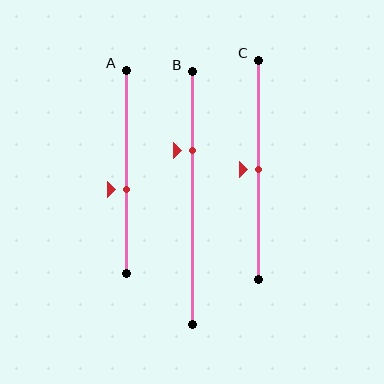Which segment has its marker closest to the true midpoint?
Segment C has its marker closest to the true midpoint.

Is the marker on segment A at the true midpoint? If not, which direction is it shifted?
No, the marker on segment A is shifted downward by about 9% of the segment length.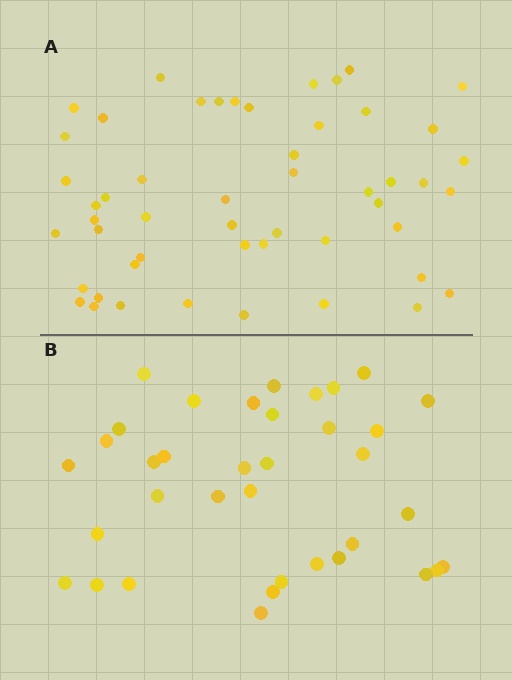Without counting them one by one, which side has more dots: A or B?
Region A (the top region) has more dots.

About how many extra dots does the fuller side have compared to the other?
Region A has approximately 15 more dots than region B.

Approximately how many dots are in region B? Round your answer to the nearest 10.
About 40 dots. (The exact count is 36, which rounds to 40.)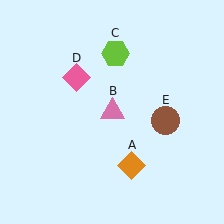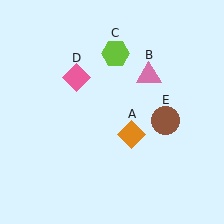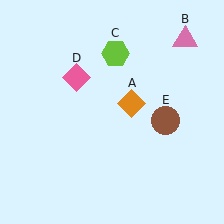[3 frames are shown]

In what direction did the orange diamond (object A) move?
The orange diamond (object A) moved up.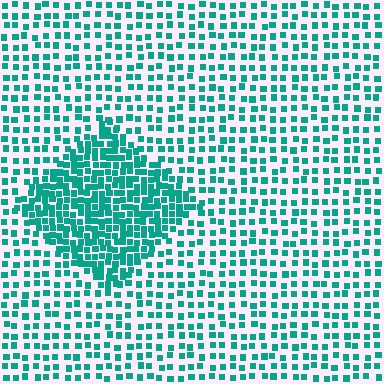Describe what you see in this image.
The image contains small teal elements arranged at two different densities. A diamond-shaped region is visible where the elements are more densely packed than the surrounding area.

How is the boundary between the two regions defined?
The boundary is defined by a change in element density (approximately 2.2x ratio). All elements are the same color, size, and shape.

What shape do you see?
I see a diamond.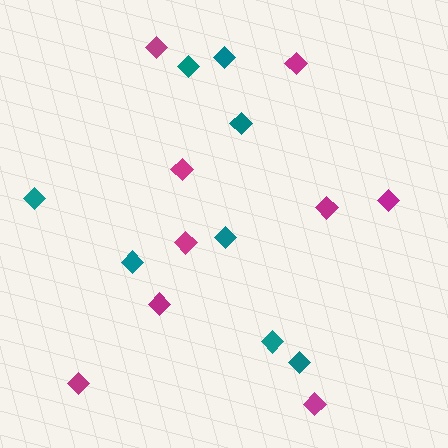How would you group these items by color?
There are 2 groups: one group of magenta diamonds (9) and one group of teal diamonds (8).